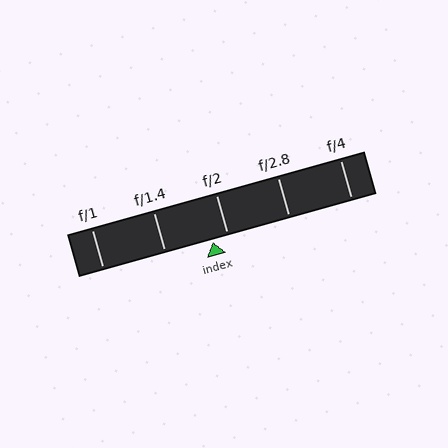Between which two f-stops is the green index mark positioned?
The index mark is between f/1.4 and f/2.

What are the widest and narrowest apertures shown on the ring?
The widest aperture shown is f/1 and the narrowest is f/4.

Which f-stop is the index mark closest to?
The index mark is closest to f/2.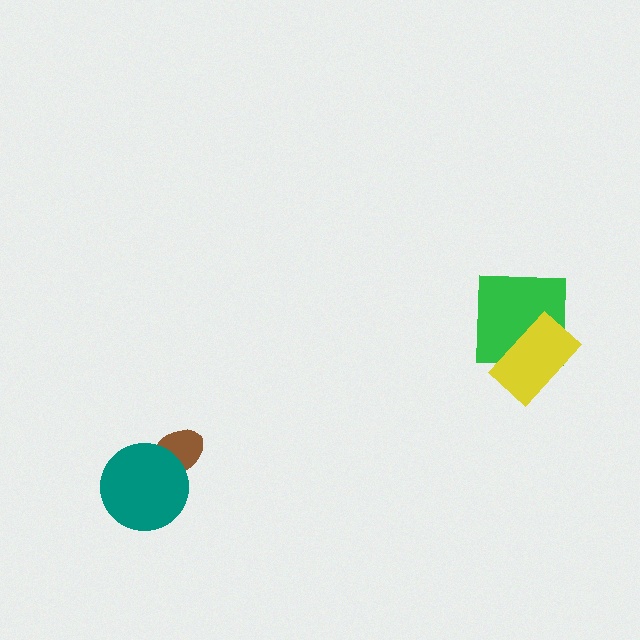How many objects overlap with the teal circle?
1 object overlaps with the teal circle.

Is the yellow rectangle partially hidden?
No, no other shape covers it.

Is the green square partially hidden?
Yes, it is partially covered by another shape.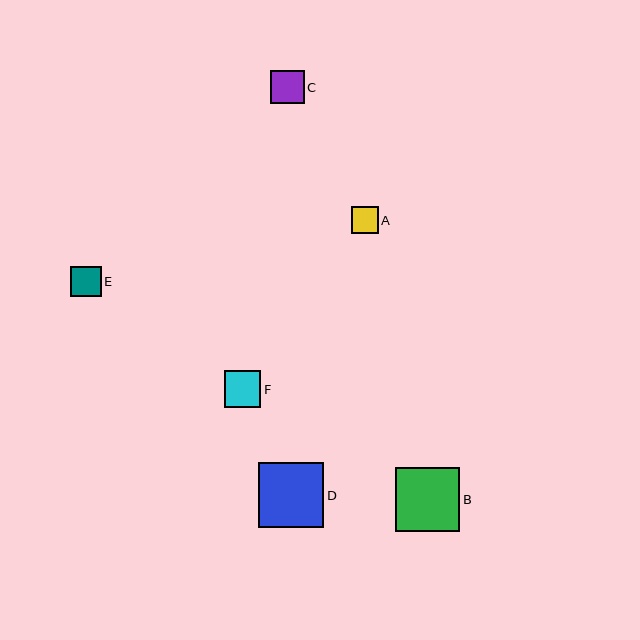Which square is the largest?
Square D is the largest with a size of approximately 65 pixels.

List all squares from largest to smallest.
From largest to smallest: D, B, F, C, E, A.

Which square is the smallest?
Square A is the smallest with a size of approximately 27 pixels.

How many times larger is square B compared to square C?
Square B is approximately 1.9 times the size of square C.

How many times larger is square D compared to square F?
Square D is approximately 1.8 times the size of square F.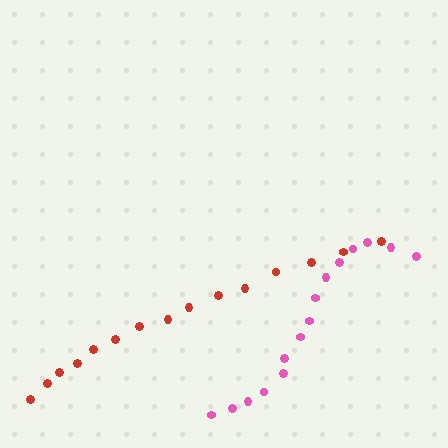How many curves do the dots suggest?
There are 2 distinct paths.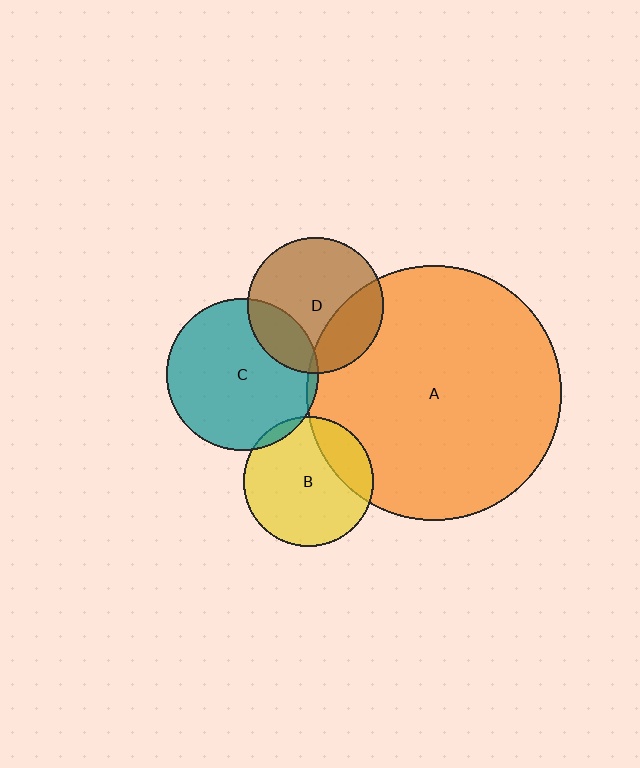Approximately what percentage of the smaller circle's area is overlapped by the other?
Approximately 20%.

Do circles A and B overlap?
Yes.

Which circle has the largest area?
Circle A (orange).